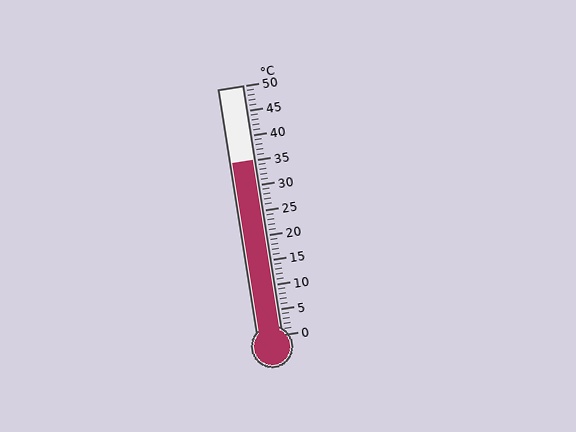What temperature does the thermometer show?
The thermometer shows approximately 35°C.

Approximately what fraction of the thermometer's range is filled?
The thermometer is filled to approximately 70% of its range.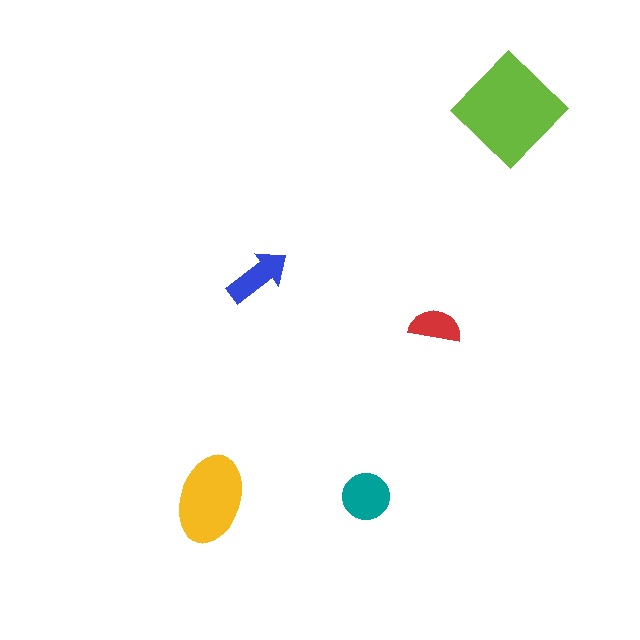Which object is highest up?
The lime diamond is topmost.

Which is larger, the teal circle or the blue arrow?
The teal circle.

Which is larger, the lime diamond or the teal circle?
The lime diamond.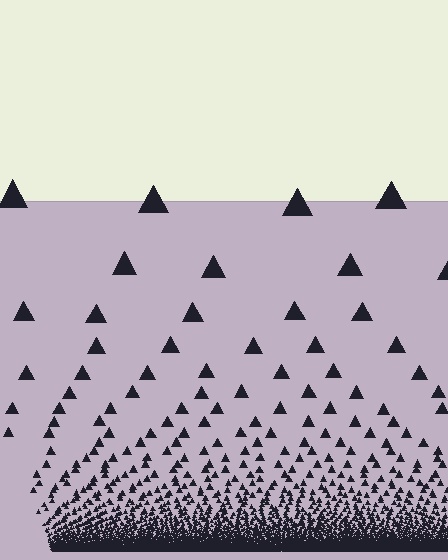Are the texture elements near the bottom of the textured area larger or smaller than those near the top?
Smaller. The gradient is inverted — elements near the bottom are smaller and denser.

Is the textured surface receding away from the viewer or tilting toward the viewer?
The surface appears to tilt toward the viewer. Texture elements get larger and sparser toward the top.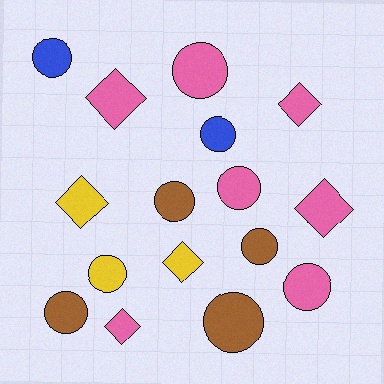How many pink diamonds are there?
There are 4 pink diamonds.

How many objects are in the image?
There are 16 objects.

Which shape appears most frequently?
Circle, with 10 objects.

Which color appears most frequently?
Pink, with 7 objects.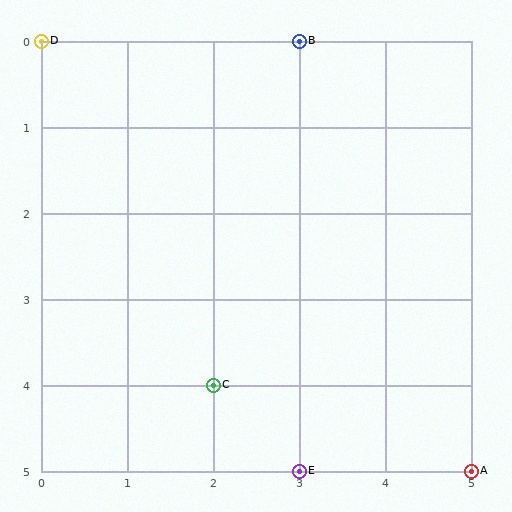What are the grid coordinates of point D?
Point D is at grid coordinates (0, 0).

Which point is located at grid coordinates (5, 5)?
Point A is at (5, 5).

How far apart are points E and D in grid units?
Points E and D are 3 columns and 5 rows apart (about 5.8 grid units diagonally).